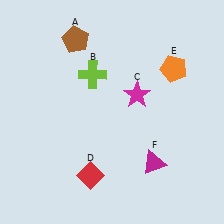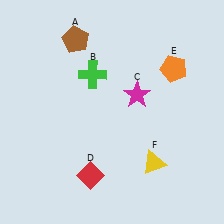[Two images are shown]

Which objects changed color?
B changed from lime to green. F changed from magenta to yellow.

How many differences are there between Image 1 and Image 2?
There are 2 differences between the two images.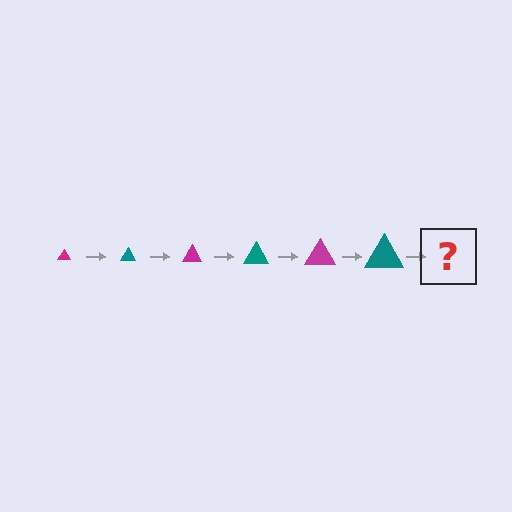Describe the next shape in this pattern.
It should be a magenta triangle, larger than the previous one.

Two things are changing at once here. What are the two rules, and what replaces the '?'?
The two rules are that the triangle grows larger each step and the color cycles through magenta and teal. The '?' should be a magenta triangle, larger than the previous one.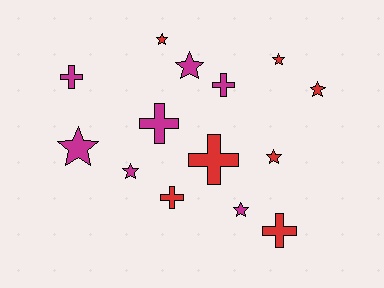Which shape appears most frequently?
Star, with 8 objects.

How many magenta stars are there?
There are 4 magenta stars.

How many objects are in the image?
There are 14 objects.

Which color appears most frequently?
Magenta, with 7 objects.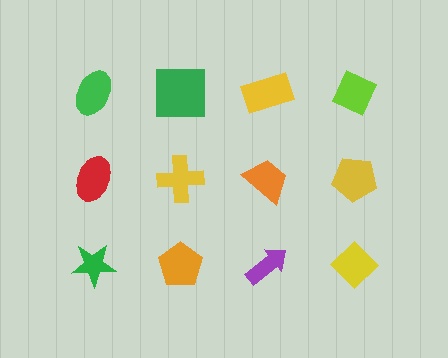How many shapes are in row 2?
4 shapes.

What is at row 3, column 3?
A purple arrow.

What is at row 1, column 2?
A green square.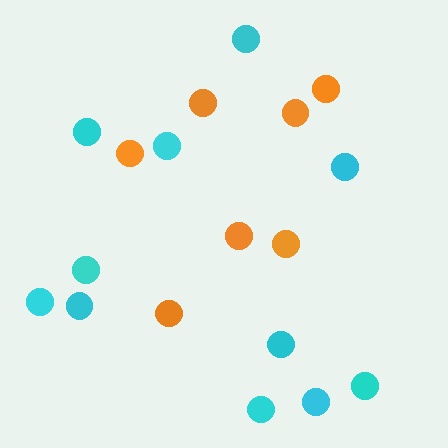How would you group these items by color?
There are 2 groups: one group of orange circles (7) and one group of cyan circles (11).